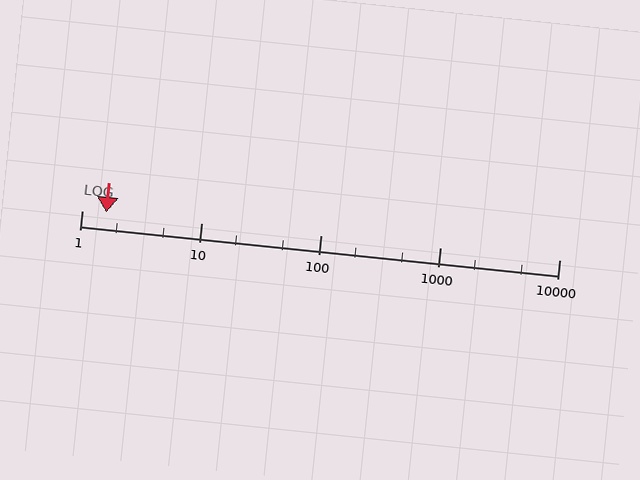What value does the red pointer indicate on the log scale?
The pointer indicates approximately 1.6.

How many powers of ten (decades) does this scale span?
The scale spans 4 decades, from 1 to 10000.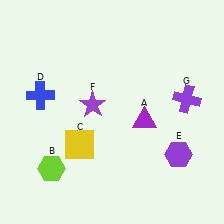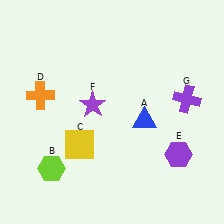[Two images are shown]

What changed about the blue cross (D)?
In Image 1, D is blue. In Image 2, it changed to orange.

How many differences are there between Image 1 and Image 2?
There are 2 differences between the two images.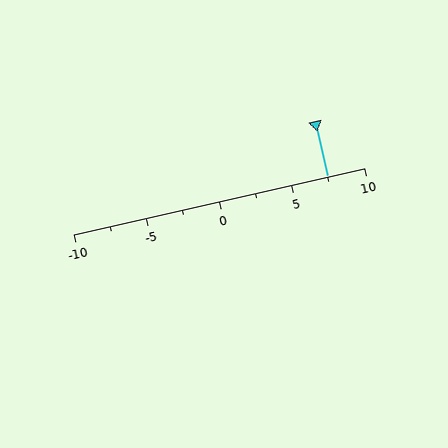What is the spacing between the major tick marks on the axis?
The major ticks are spaced 5 apart.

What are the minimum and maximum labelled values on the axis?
The axis runs from -10 to 10.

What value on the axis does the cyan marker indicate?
The marker indicates approximately 7.5.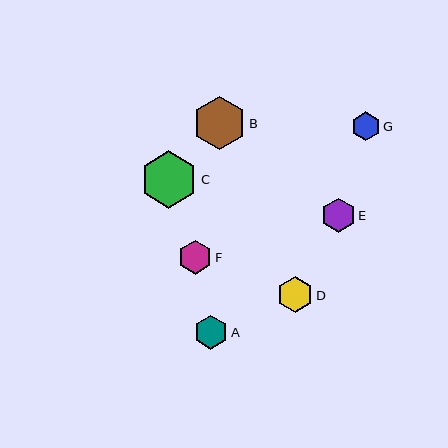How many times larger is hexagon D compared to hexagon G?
Hexagon D is approximately 1.2 times the size of hexagon G.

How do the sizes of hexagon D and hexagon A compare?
Hexagon D and hexagon A are approximately the same size.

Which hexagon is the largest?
Hexagon C is the largest with a size of approximately 57 pixels.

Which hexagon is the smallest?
Hexagon G is the smallest with a size of approximately 29 pixels.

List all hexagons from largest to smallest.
From largest to smallest: C, B, D, E, A, F, G.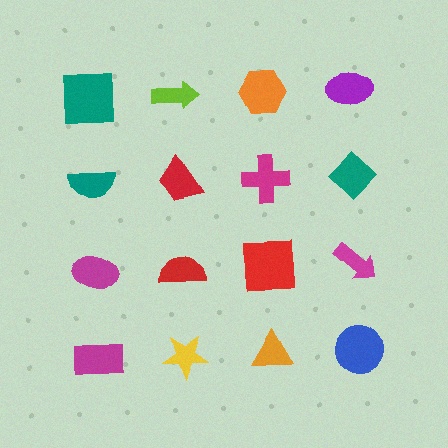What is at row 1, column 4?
A purple ellipse.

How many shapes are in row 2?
4 shapes.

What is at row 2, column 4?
A teal diamond.